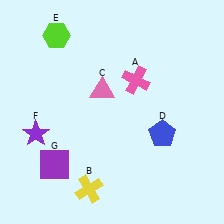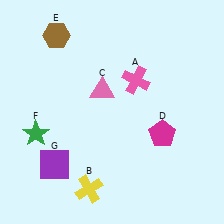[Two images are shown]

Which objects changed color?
D changed from blue to magenta. E changed from lime to brown. F changed from purple to green.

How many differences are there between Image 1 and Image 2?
There are 3 differences between the two images.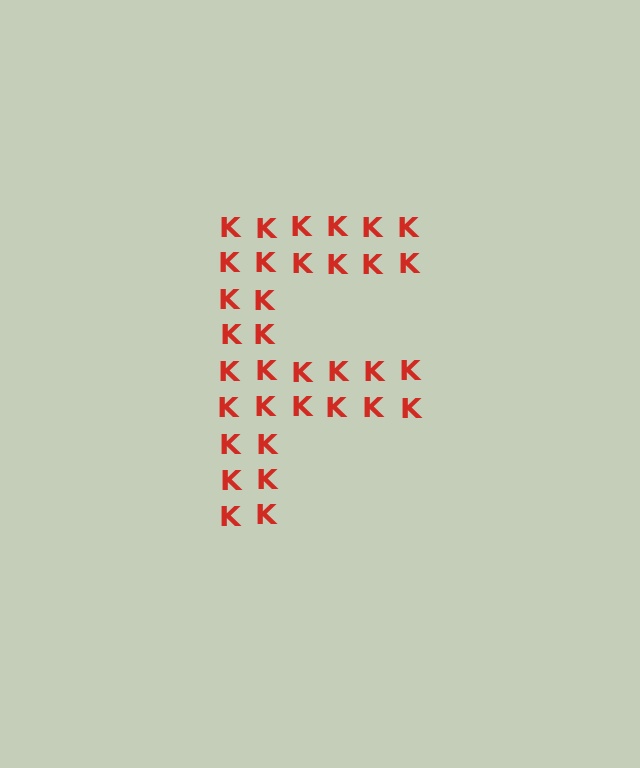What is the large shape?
The large shape is the letter F.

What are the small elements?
The small elements are letter K's.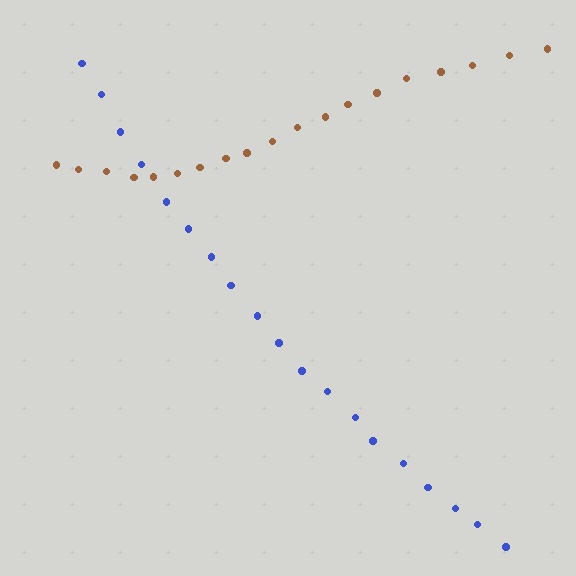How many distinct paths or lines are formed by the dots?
There are 2 distinct paths.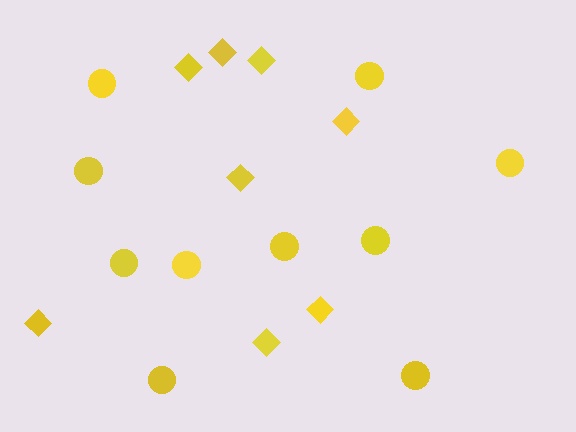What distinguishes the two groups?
There are 2 groups: one group of diamonds (8) and one group of circles (10).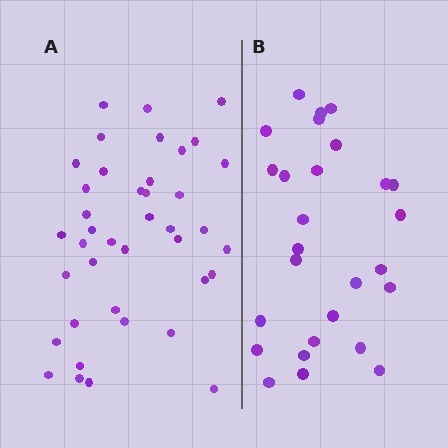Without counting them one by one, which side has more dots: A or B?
Region A (the left region) has more dots.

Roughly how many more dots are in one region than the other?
Region A has approximately 15 more dots than region B.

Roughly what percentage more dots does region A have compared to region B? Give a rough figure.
About 50% more.